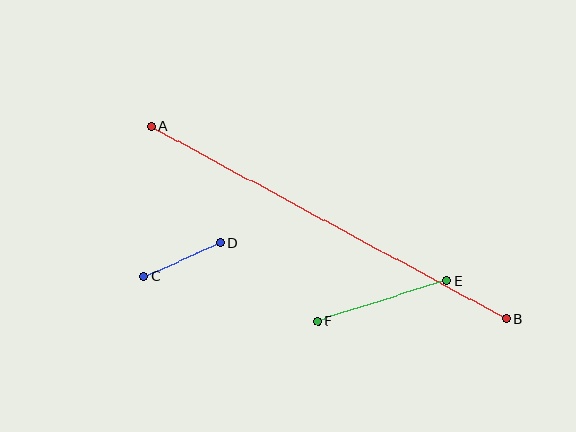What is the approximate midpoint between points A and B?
The midpoint is at approximately (329, 222) pixels.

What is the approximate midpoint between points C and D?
The midpoint is at approximately (182, 259) pixels.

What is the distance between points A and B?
The distance is approximately 405 pixels.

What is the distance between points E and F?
The distance is approximately 135 pixels.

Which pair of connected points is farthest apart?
Points A and B are farthest apart.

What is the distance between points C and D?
The distance is approximately 84 pixels.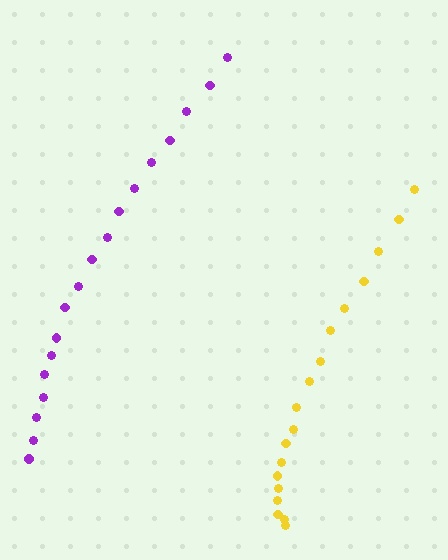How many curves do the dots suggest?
There are 2 distinct paths.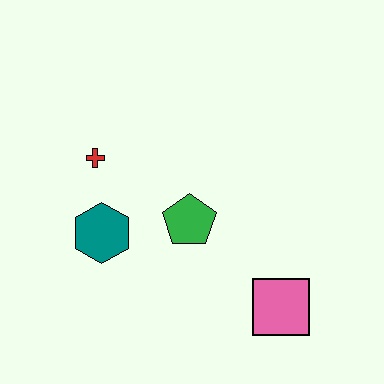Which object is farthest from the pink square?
The red cross is farthest from the pink square.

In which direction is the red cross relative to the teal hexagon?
The red cross is above the teal hexagon.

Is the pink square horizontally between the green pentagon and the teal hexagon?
No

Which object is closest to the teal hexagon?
The red cross is closest to the teal hexagon.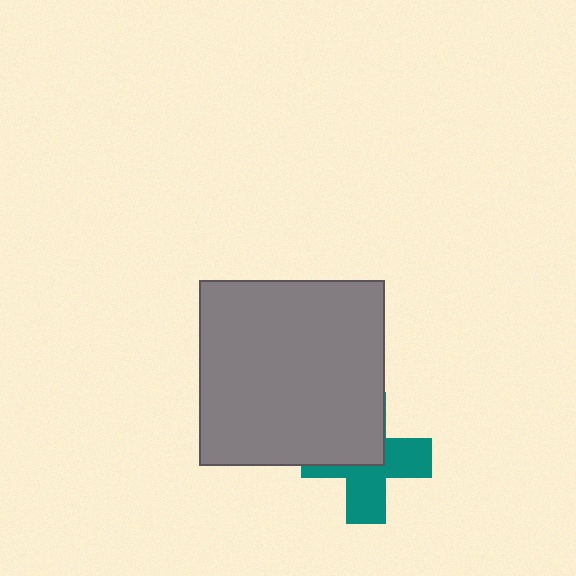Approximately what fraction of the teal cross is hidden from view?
Roughly 47% of the teal cross is hidden behind the gray square.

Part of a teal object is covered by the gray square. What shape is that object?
It is a cross.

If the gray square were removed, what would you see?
You would see the complete teal cross.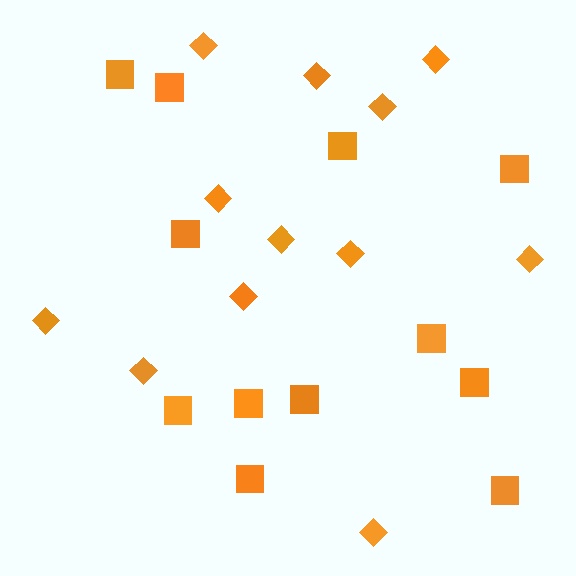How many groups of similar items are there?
There are 2 groups: one group of diamonds (12) and one group of squares (12).